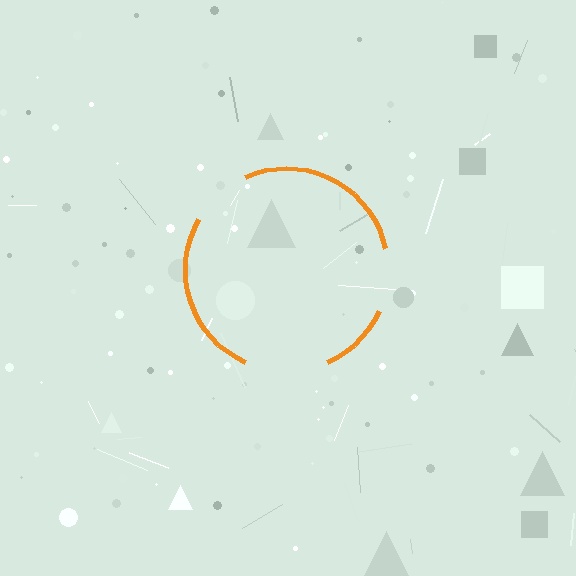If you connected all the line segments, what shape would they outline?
They would outline a circle.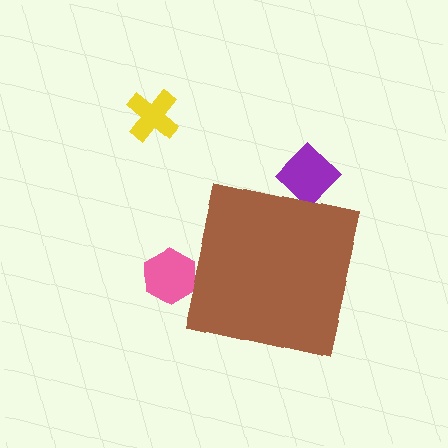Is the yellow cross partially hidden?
No, the yellow cross is fully visible.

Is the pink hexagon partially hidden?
Yes, the pink hexagon is partially hidden behind the brown square.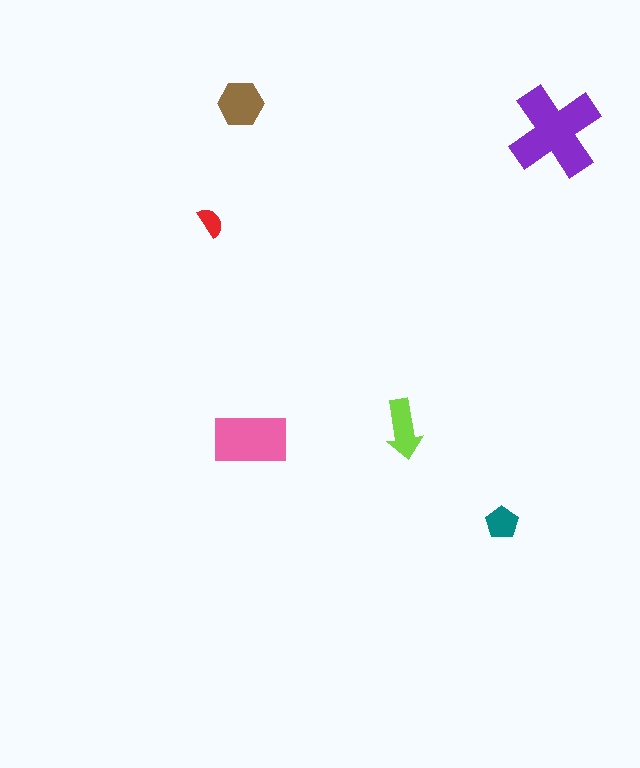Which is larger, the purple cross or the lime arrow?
The purple cross.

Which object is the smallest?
The red semicircle.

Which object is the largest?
The purple cross.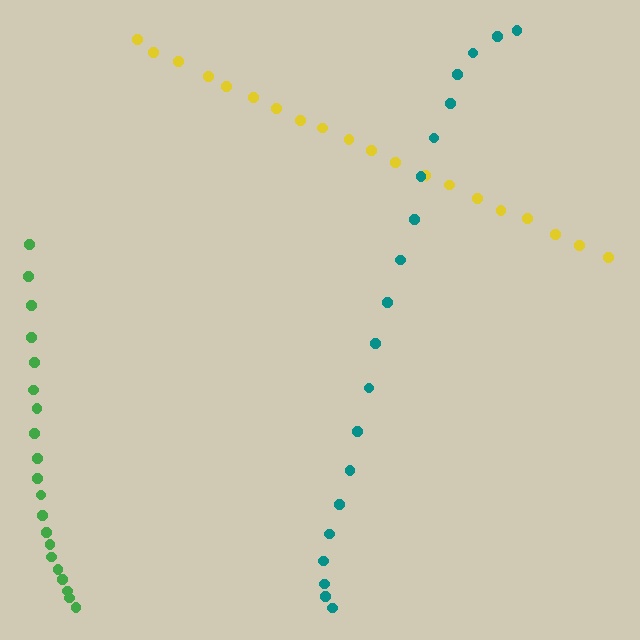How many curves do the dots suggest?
There are 3 distinct paths.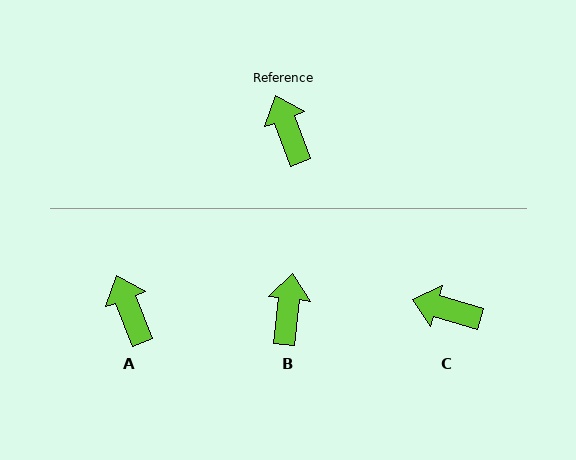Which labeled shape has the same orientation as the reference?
A.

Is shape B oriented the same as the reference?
No, it is off by about 28 degrees.